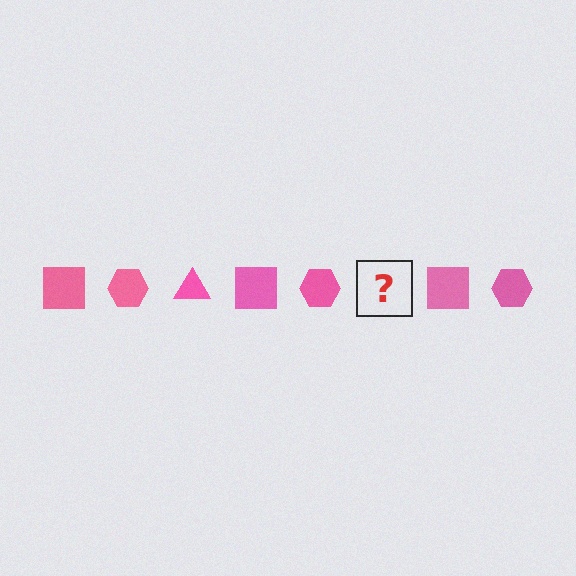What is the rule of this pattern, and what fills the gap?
The rule is that the pattern cycles through square, hexagon, triangle shapes in pink. The gap should be filled with a pink triangle.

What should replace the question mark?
The question mark should be replaced with a pink triangle.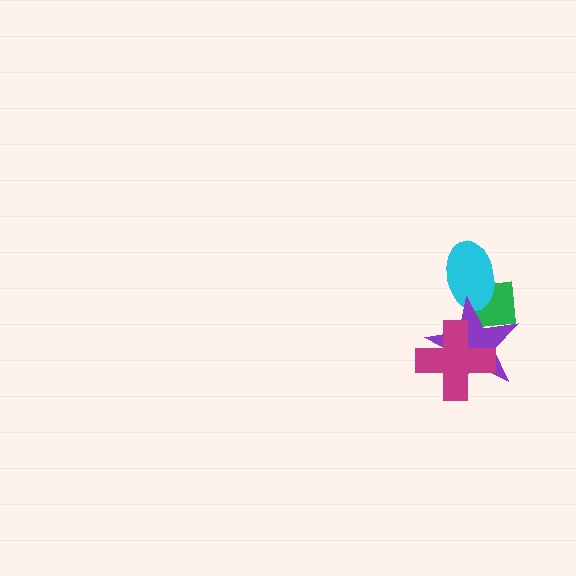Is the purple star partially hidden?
Yes, it is partially covered by another shape.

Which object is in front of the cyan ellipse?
The purple star is in front of the cyan ellipse.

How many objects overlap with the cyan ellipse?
2 objects overlap with the cyan ellipse.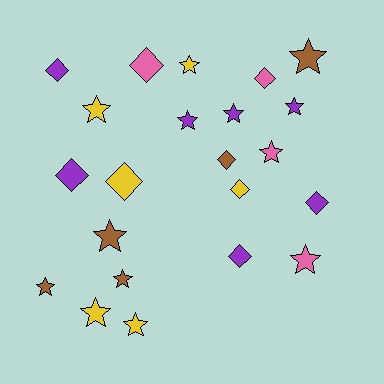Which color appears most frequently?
Purple, with 7 objects.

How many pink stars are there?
There are 2 pink stars.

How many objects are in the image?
There are 22 objects.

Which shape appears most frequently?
Star, with 13 objects.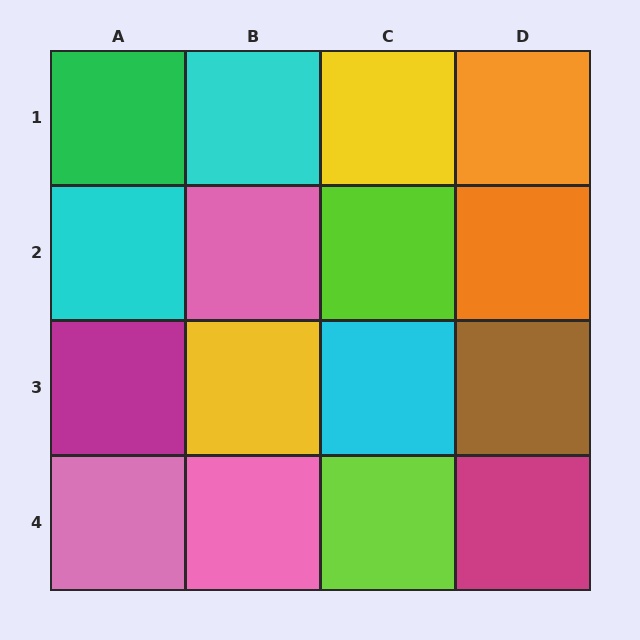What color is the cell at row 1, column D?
Orange.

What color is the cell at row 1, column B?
Cyan.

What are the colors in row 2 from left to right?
Cyan, pink, lime, orange.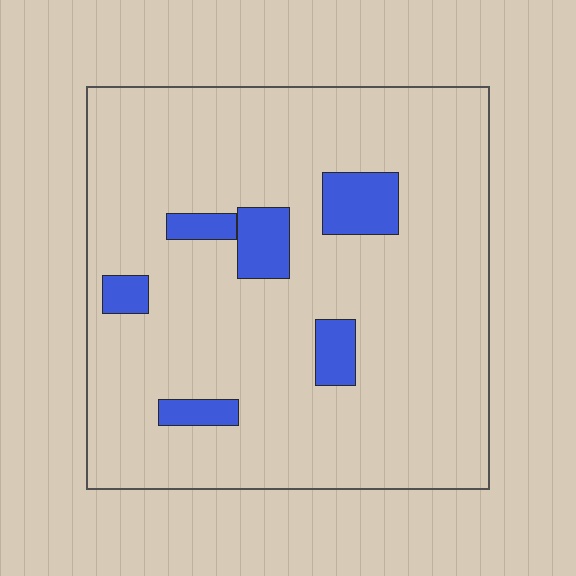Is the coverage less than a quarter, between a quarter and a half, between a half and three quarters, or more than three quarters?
Less than a quarter.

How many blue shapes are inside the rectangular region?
6.